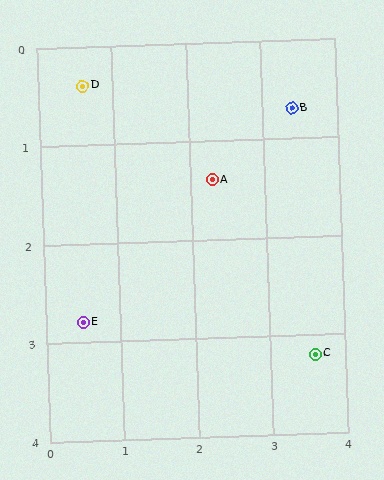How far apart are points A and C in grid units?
Points A and C are about 2.2 grid units apart.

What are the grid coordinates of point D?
Point D is at approximately (0.6, 0.4).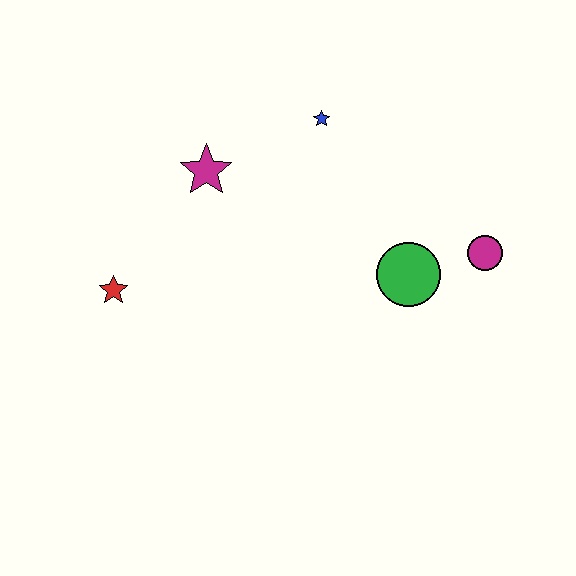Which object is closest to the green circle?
The magenta circle is closest to the green circle.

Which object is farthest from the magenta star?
The magenta circle is farthest from the magenta star.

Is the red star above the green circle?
No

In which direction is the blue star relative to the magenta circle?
The blue star is to the left of the magenta circle.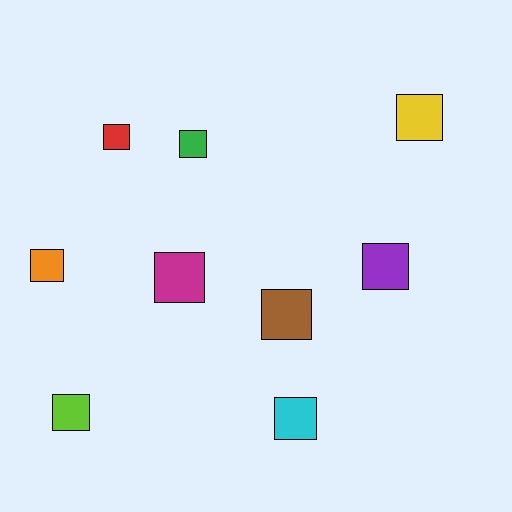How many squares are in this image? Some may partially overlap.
There are 9 squares.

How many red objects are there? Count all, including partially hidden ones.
There is 1 red object.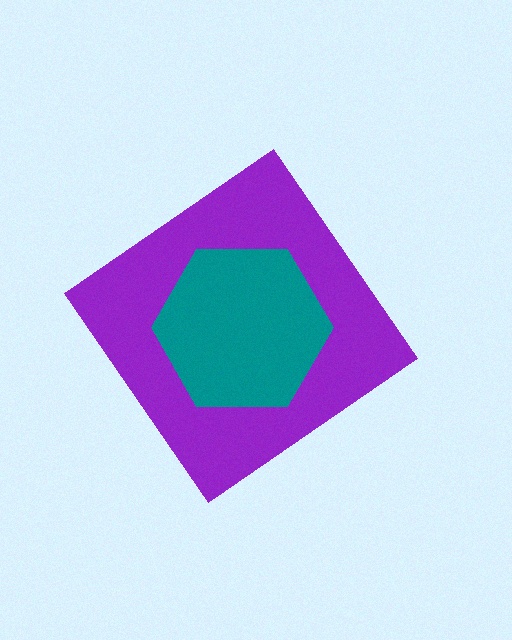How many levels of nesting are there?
2.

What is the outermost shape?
The purple diamond.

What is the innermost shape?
The teal hexagon.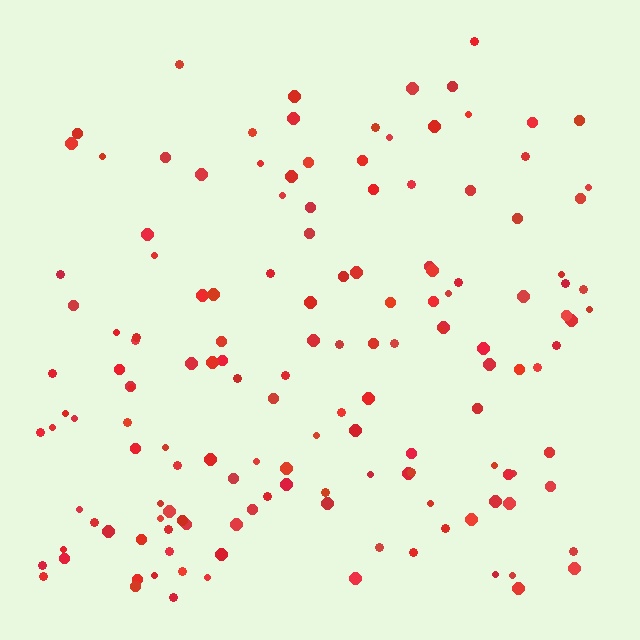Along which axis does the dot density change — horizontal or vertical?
Vertical.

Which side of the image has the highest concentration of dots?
The bottom.